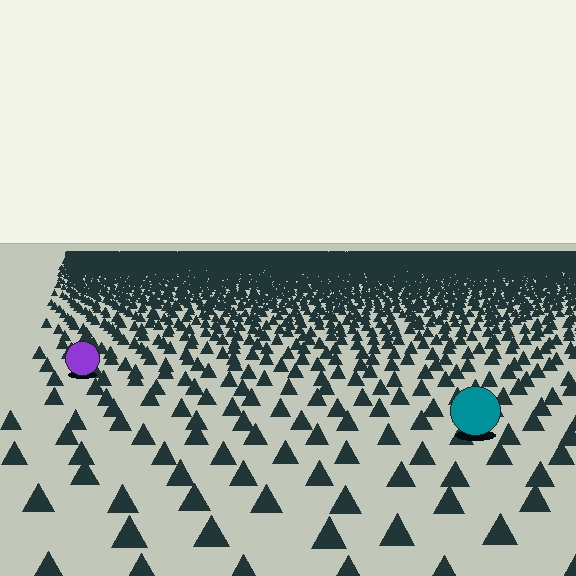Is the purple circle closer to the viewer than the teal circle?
No. The teal circle is closer — you can tell from the texture gradient: the ground texture is coarser near it.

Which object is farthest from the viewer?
The purple circle is farthest from the viewer. It appears smaller and the ground texture around it is denser.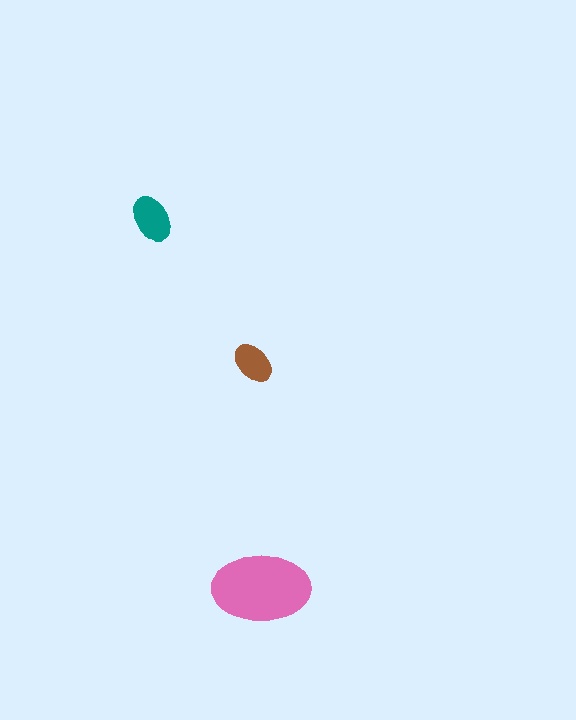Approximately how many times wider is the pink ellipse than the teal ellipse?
About 2 times wider.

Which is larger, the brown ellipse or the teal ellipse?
The teal one.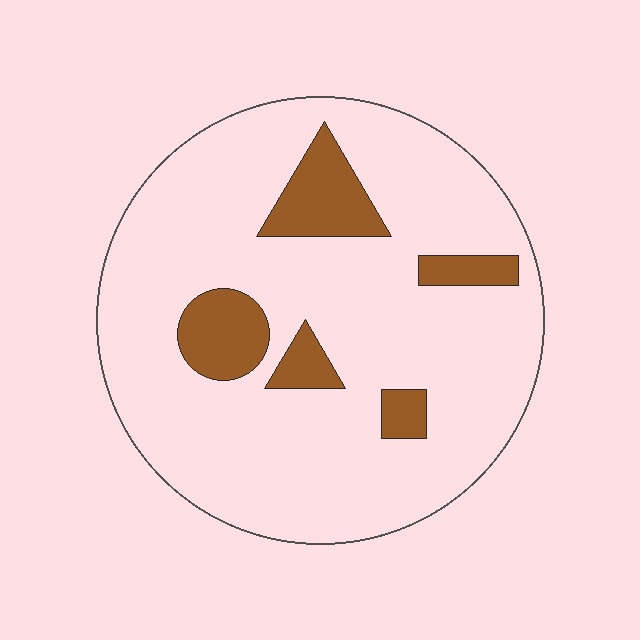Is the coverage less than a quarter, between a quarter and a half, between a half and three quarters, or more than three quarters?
Less than a quarter.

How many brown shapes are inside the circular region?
5.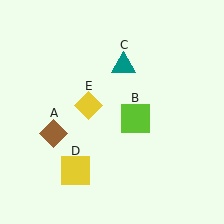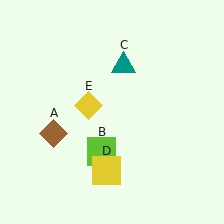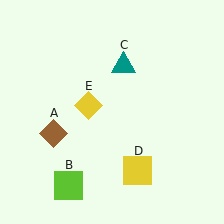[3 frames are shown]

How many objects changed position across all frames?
2 objects changed position: lime square (object B), yellow square (object D).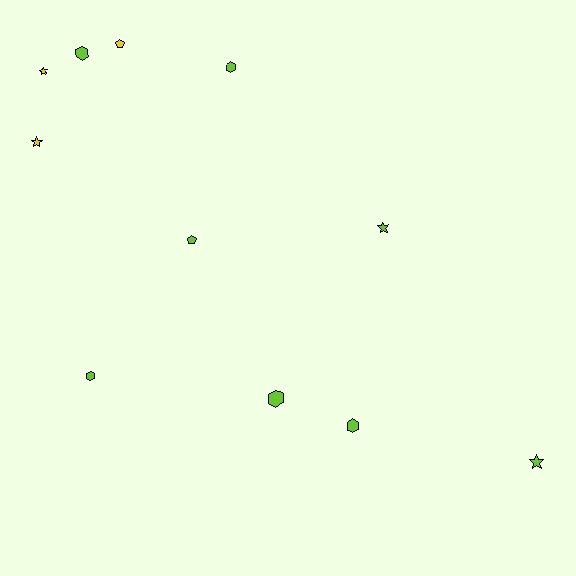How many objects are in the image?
There are 11 objects.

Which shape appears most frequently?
Hexagon, with 5 objects.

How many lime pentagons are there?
There is 1 lime pentagon.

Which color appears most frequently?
Lime, with 8 objects.